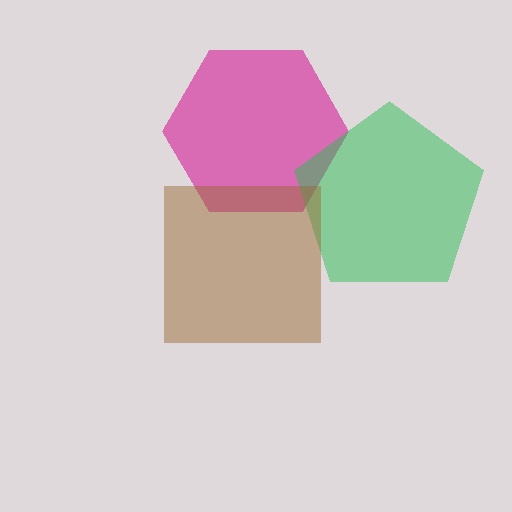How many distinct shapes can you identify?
There are 3 distinct shapes: a magenta hexagon, a green pentagon, a brown square.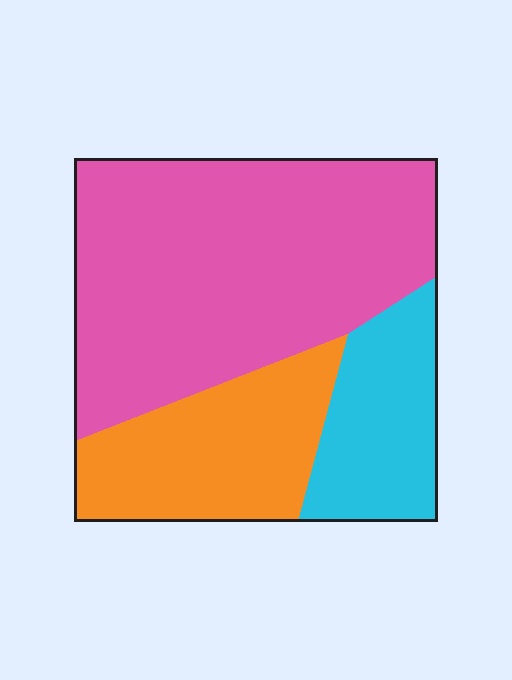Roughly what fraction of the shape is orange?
Orange covers about 25% of the shape.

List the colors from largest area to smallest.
From largest to smallest: pink, orange, cyan.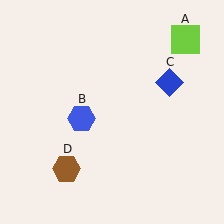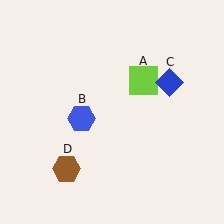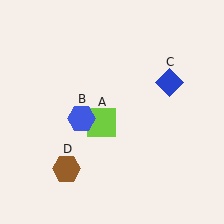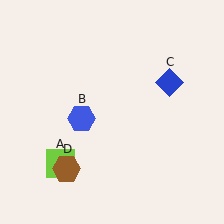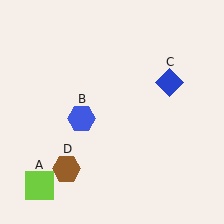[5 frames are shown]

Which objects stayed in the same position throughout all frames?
Blue hexagon (object B) and blue diamond (object C) and brown hexagon (object D) remained stationary.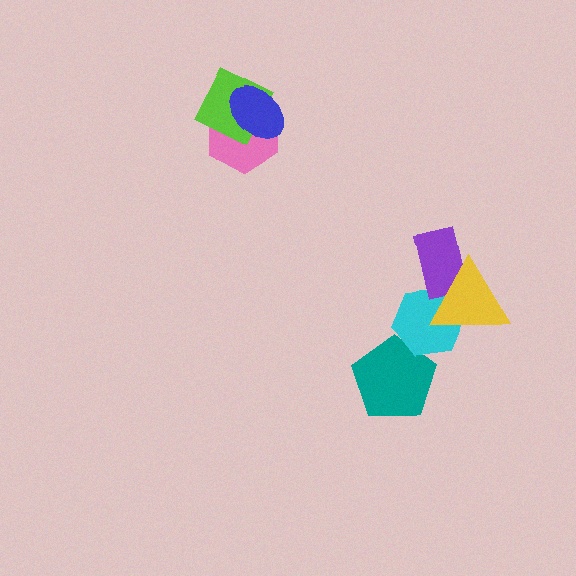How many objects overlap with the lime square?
2 objects overlap with the lime square.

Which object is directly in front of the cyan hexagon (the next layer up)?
The purple rectangle is directly in front of the cyan hexagon.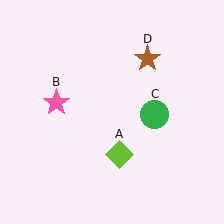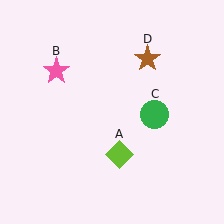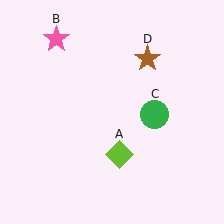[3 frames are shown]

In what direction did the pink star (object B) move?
The pink star (object B) moved up.